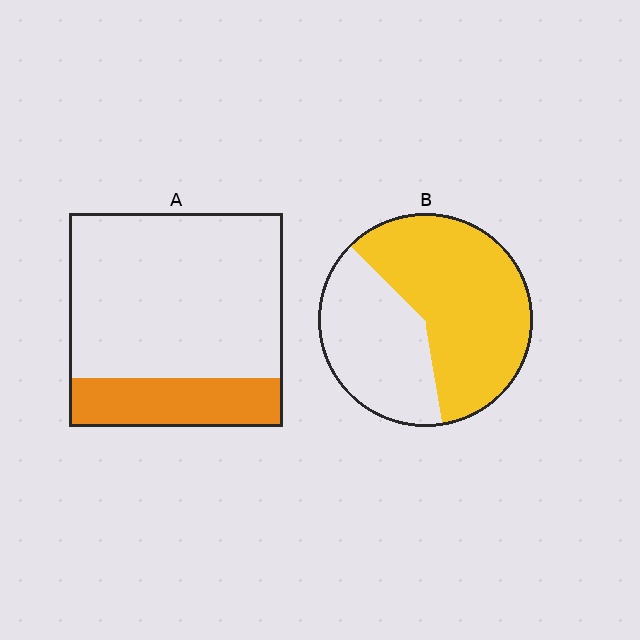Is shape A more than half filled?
No.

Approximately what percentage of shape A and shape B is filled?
A is approximately 25% and B is approximately 60%.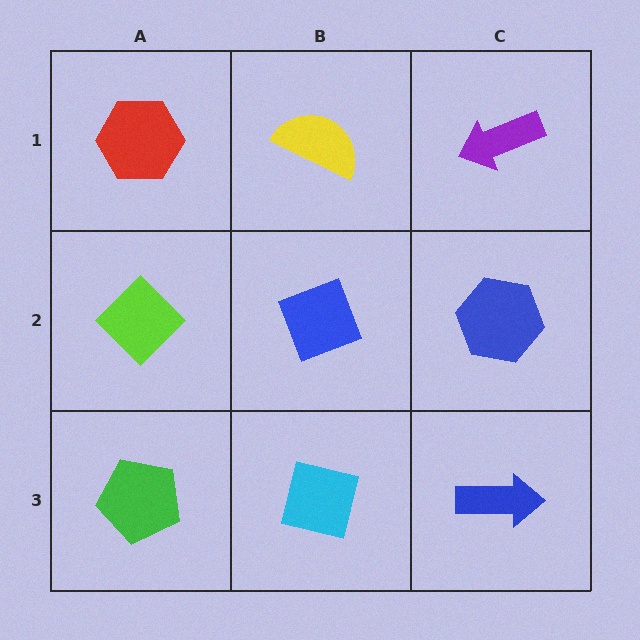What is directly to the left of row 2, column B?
A lime diamond.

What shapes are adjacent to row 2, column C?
A purple arrow (row 1, column C), a blue arrow (row 3, column C), a blue diamond (row 2, column B).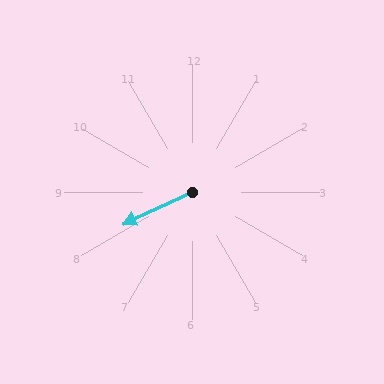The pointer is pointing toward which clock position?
Roughly 8 o'clock.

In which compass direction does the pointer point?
Southwest.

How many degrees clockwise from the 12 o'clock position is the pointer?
Approximately 245 degrees.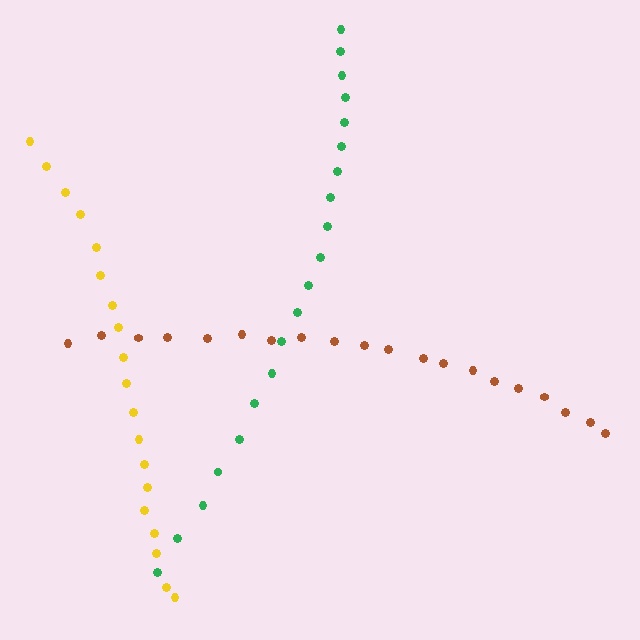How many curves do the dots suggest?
There are 3 distinct paths.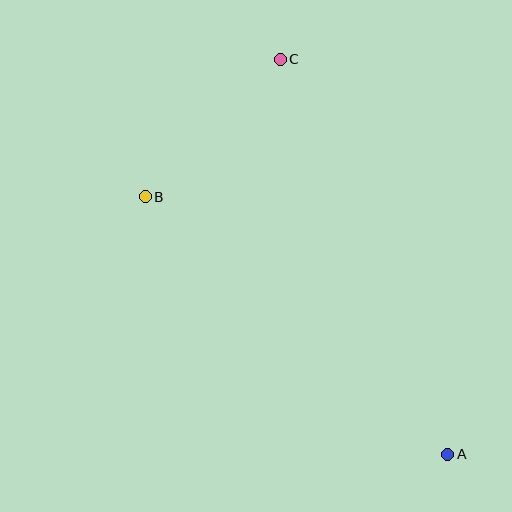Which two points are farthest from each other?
Points A and C are farthest from each other.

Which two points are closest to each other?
Points B and C are closest to each other.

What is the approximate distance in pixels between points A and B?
The distance between A and B is approximately 398 pixels.